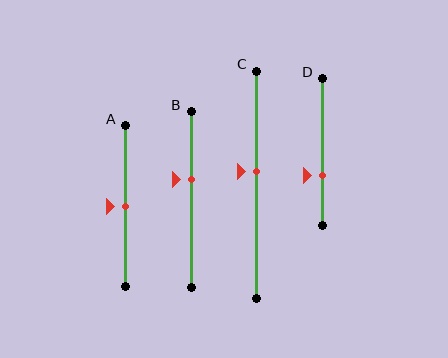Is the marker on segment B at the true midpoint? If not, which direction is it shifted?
No, the marker on segment B is shifted upward by about 11% of the segment length.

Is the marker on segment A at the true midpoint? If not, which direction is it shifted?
Yes, the marker on segment A is at the true midpoint.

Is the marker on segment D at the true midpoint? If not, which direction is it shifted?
No, the marker on segment D is shifted downward by about 16% of the segment length.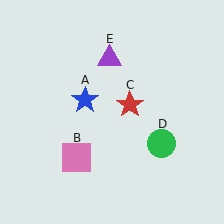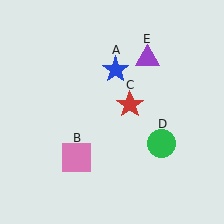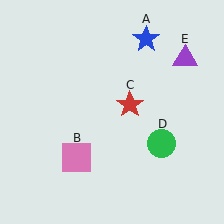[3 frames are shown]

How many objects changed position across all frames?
2 objects changed position: blue star (object A), purple triangle (object E).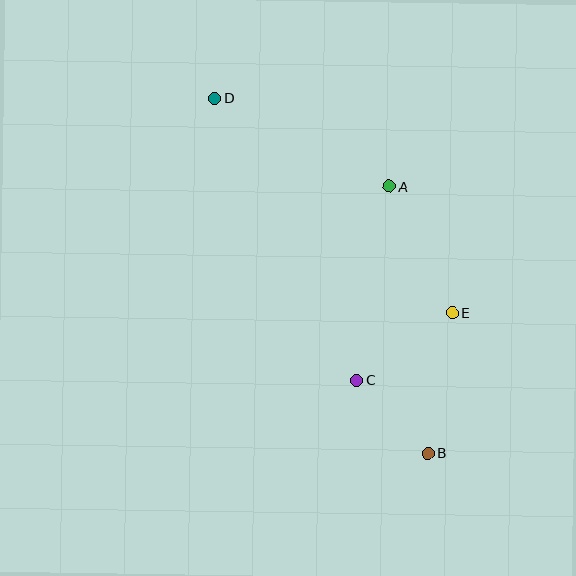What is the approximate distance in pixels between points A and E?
The distance between A and E is approximately 141 pixels.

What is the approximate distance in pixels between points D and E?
The distance between D and E is approximately 320 pixels.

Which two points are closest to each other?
Points B and C are closest to each other.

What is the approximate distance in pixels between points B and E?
The distance between B and E is approximately 143 pixels.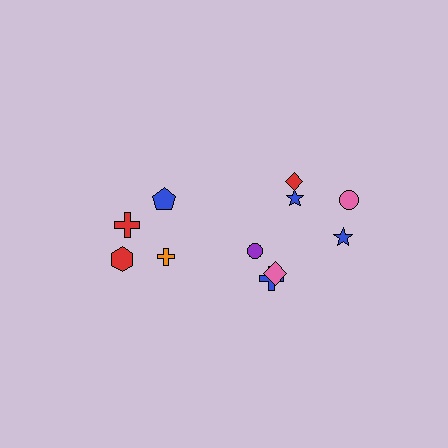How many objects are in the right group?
There are 7 objects.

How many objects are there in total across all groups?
There are 11 objects.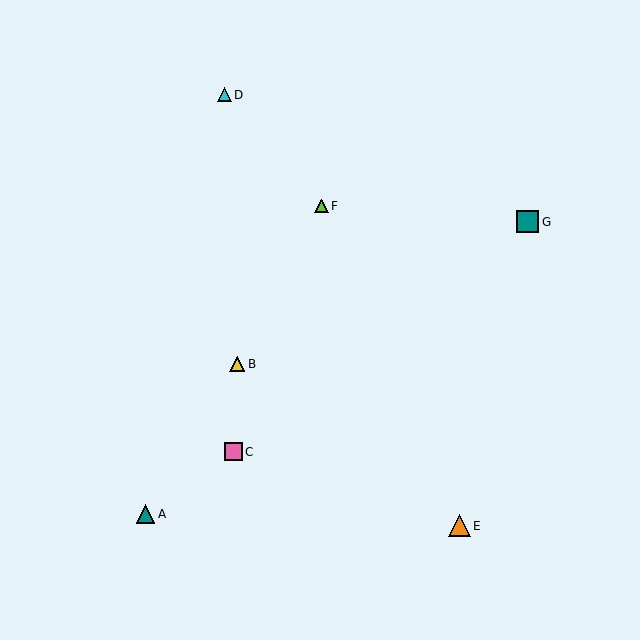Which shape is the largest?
The teal square (labeled G) is the largest.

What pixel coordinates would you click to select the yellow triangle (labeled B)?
Click at (237, 364) to select the yellow triangle B.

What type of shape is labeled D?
Shape D is a cyan triangle.